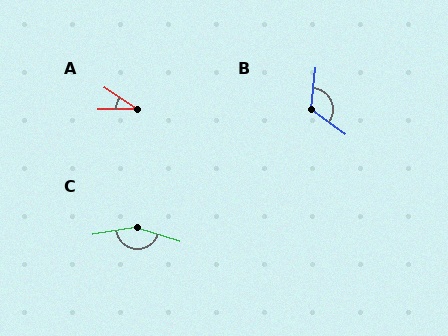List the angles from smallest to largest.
A (34°), B (119°), C (154°).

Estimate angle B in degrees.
Approximately 119 degrees.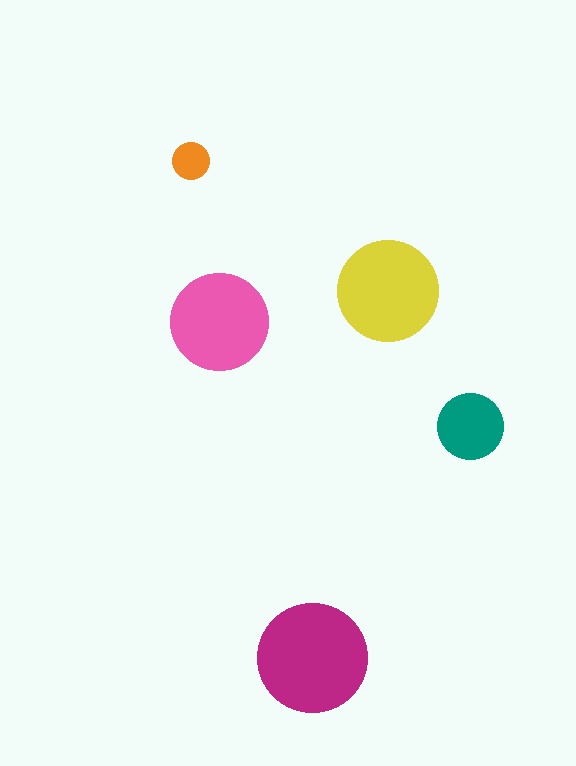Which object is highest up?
The orange circle is topmost.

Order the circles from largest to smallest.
the magenta one, the yellow one, the pink one, the teal one, the orange one.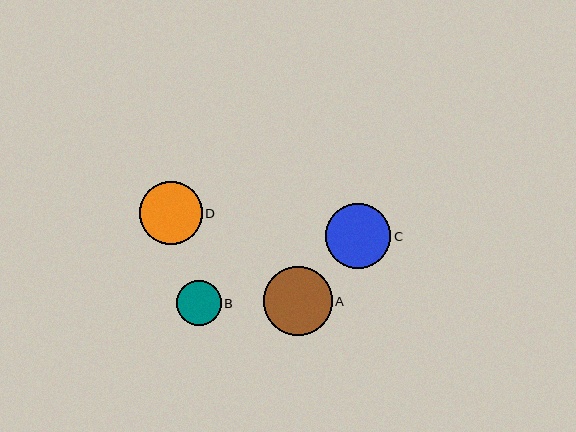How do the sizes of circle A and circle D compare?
Circle A and circle D are approximately the same size.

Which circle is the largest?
Circle A is the largest with a size of approximately 69 pixels.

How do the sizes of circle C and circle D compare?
Circle C and circle D are approximately the same size.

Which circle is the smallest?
Circle B is the smallest with a size of approximately 45 pixels.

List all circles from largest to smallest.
From largest to smallest: A, C, D, B.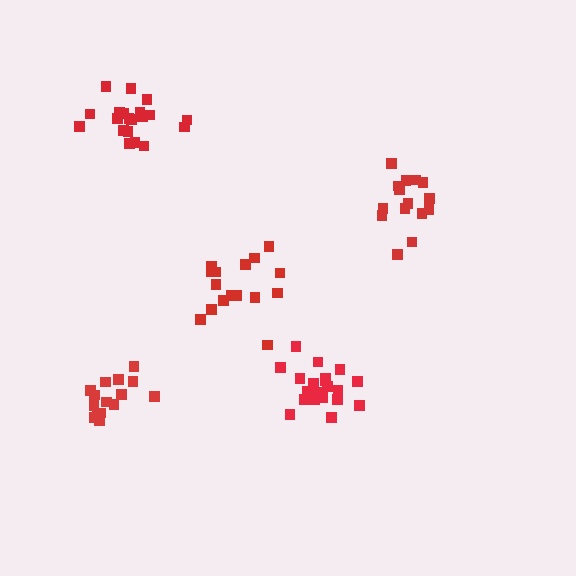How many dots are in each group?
Group 1: 16 dots, Group 2: 15 dots, Group 3: 15 dots, Group 4: 21 dots, Group 5: 20 dots (87 total).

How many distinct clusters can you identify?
There are 5 distinct clusters.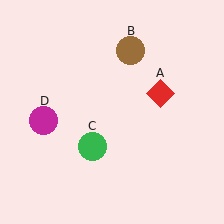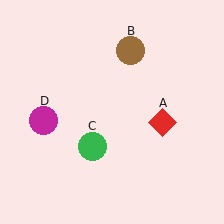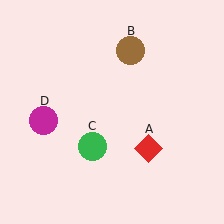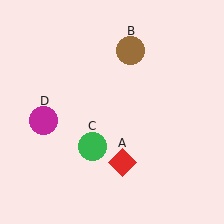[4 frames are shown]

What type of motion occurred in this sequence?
The red diamond (object A) rotated clockwise around the center of the scene.